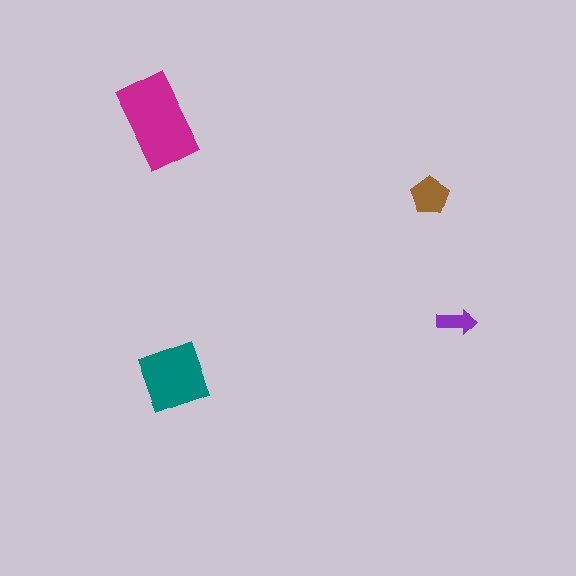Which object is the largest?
The magenta rectangle.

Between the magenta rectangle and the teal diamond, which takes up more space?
The magenta rectangle.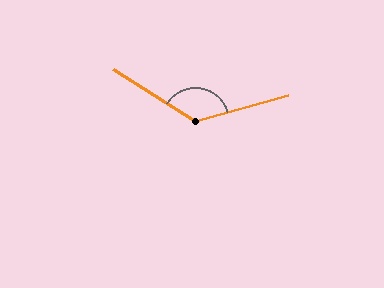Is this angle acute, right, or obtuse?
It is obtuse.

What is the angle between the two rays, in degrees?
Approximately 132 degrees.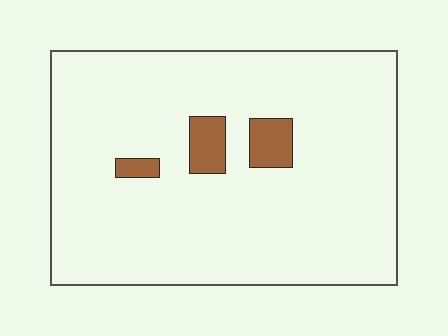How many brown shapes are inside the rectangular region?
3.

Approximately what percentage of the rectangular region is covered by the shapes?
Approximately 5%.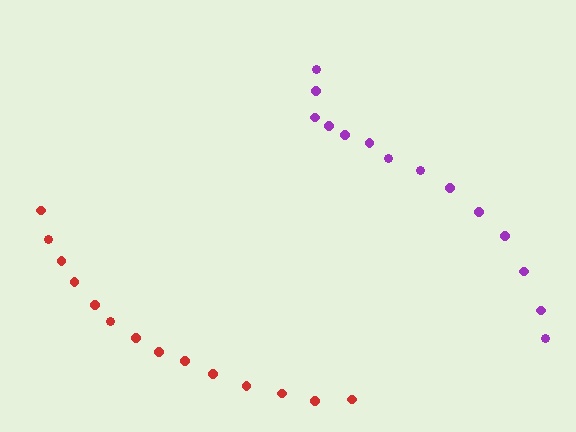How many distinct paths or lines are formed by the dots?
There are 2 distinct paths.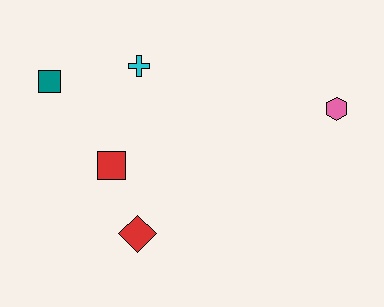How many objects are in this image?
There are 5 objects.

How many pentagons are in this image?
There are no pentagons.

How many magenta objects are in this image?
There are no magenta objects.